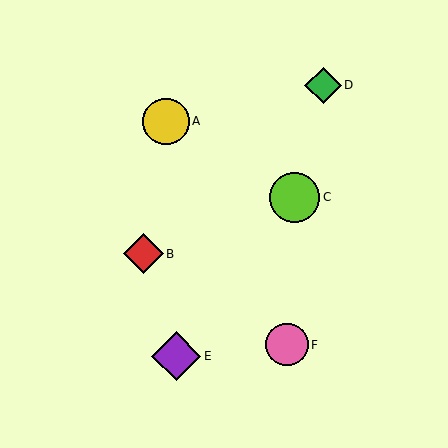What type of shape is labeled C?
Shape C is a lime circle.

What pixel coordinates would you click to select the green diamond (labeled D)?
Click at (323, 85) to select the green diamond D.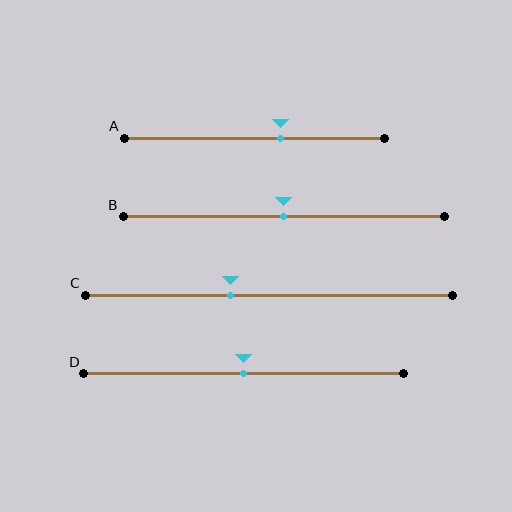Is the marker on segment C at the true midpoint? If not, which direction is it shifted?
No, the marker on segment C is shifted to the left by about 10% of the segment length.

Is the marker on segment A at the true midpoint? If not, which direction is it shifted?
No, the marker on segment A is shifted to the right by about 10% of the segment length.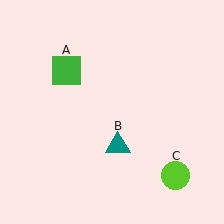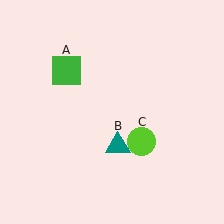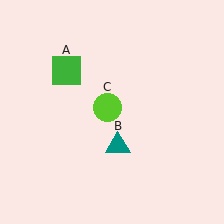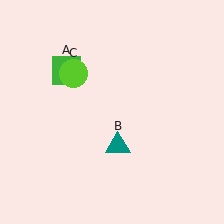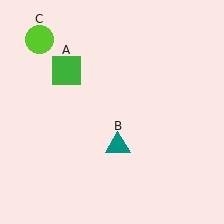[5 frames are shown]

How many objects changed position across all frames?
1 object changed position: lime circle (object C).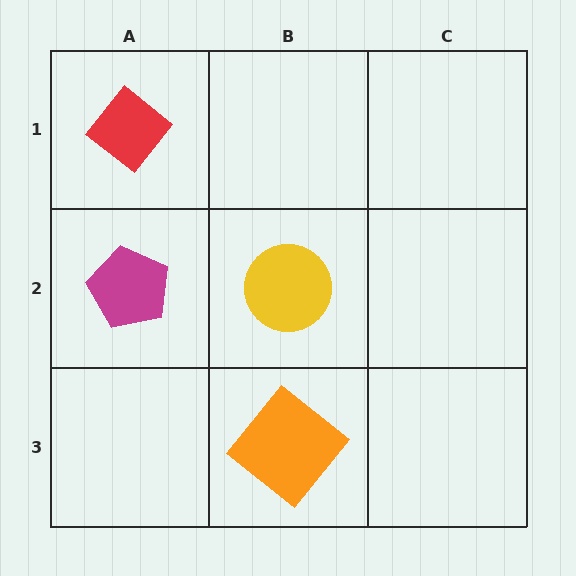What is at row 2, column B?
A yellow circle.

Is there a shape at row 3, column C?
No, that cell is empty.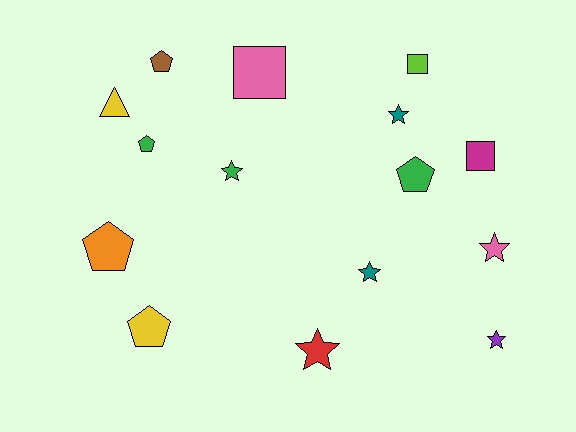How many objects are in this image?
There are 15 objects.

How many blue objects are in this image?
There are no blue objects.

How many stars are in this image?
There are 6 stars.